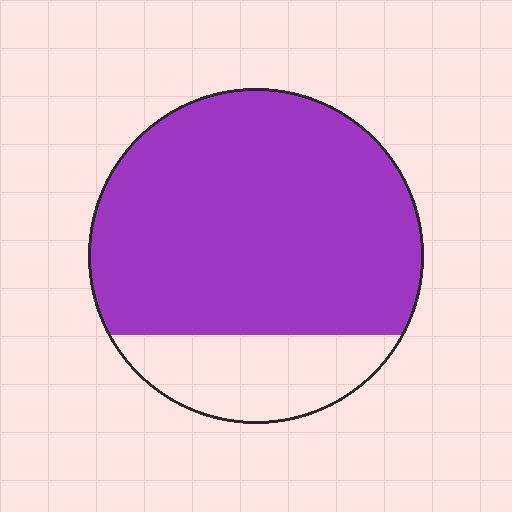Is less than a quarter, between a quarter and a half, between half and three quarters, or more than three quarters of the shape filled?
More than three quarters.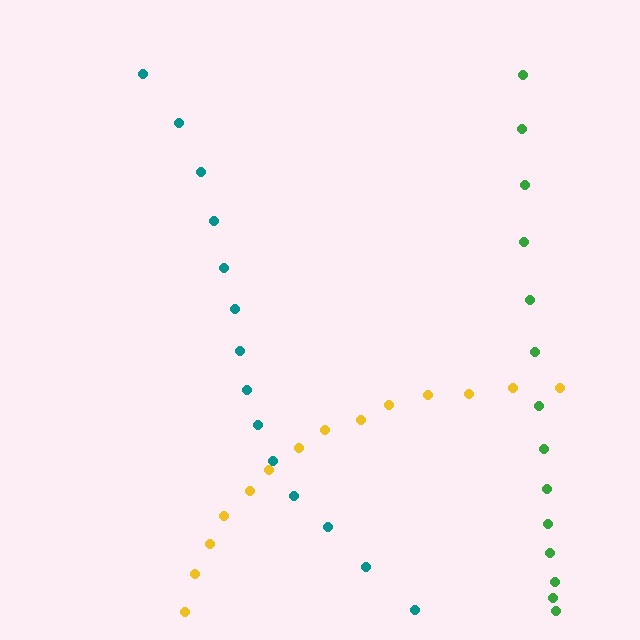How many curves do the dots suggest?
There are 3 distinct paths.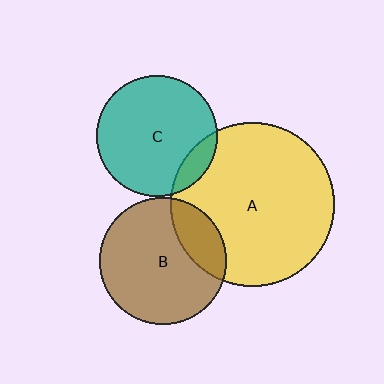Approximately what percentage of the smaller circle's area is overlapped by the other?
Approximately 10%.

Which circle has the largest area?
Circle A (yellow).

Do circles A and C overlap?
Yes.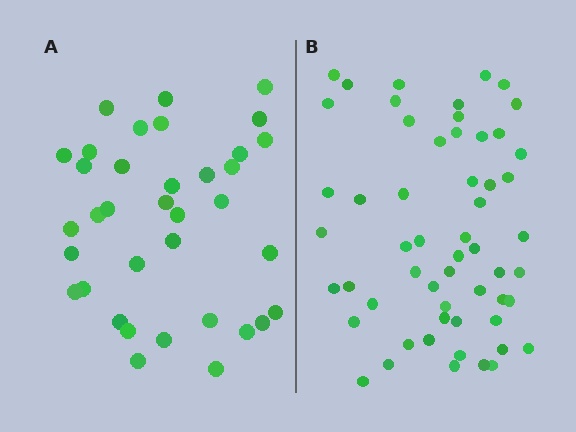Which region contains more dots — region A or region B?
Region B (the right region) has more dots.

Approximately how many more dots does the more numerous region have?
Region B has approximately 20 more dots than region A.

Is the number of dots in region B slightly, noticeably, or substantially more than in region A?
Region B has substantially more. The ratio is roughly 1.6 to 1.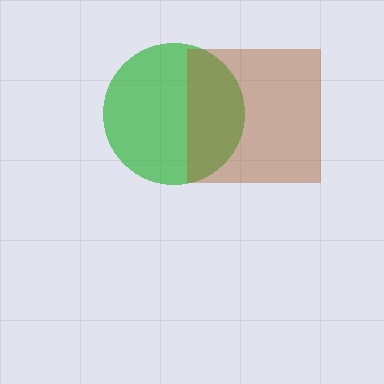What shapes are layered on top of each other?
The layered shapes are: a green circle, a brown square.